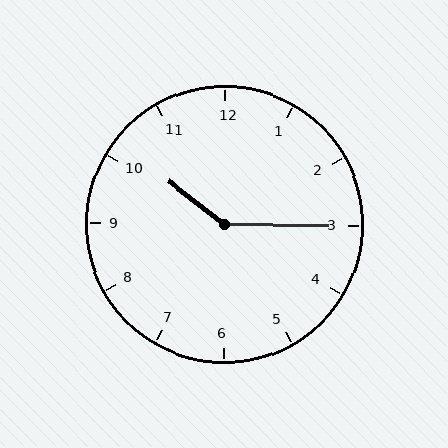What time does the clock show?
10:15.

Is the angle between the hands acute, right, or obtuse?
It is obtuse.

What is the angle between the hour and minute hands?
Approximately 142 degrees.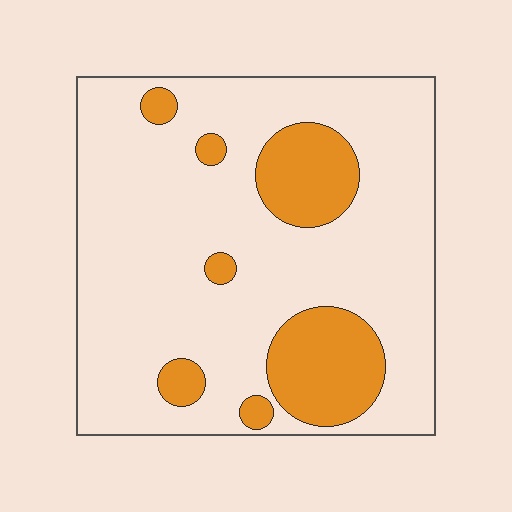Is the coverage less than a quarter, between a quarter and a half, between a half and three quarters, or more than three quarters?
Less than a quarter.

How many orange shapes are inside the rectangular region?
7.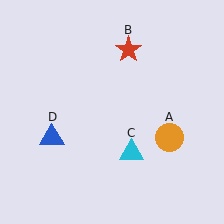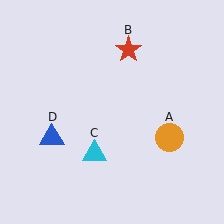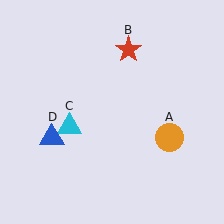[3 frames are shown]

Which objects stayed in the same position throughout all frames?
Orange circle (object A) and red star (object B) and blue triangle (object D) remained stationary.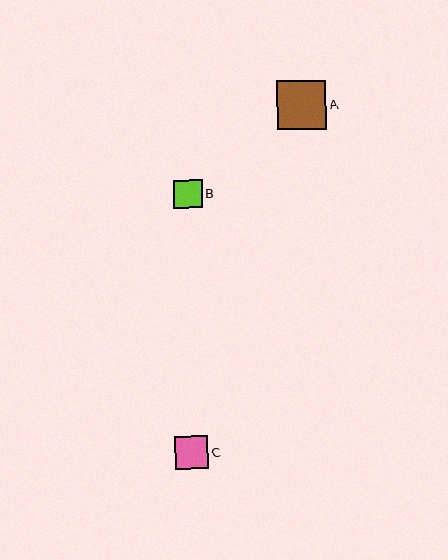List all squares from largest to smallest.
From largest to smallest: A, C, B.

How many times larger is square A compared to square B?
Square A is approximately 1.7 times the size of square B.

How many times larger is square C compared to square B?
Square C is approximately 1.1 times the size of square B.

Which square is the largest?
Square A is the largest with a size of approximately 50 pixels.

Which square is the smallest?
Square B is the smallest with a size of approximately 29 pixels.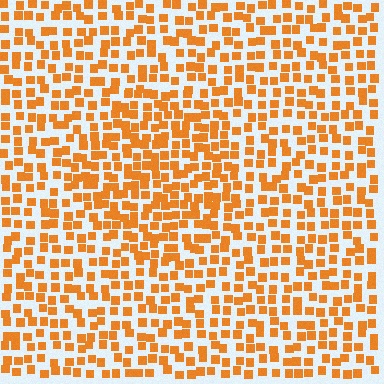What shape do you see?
I see a circle.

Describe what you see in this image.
The image contains small orange elements arranged at two different densities. A circle-shaped region is visible where the elements are more densely packed than the surrounding area.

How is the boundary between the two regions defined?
The boundary is defined by a change in element density (approximately 1.5x ratio). All elements are the same color, size, and shape.